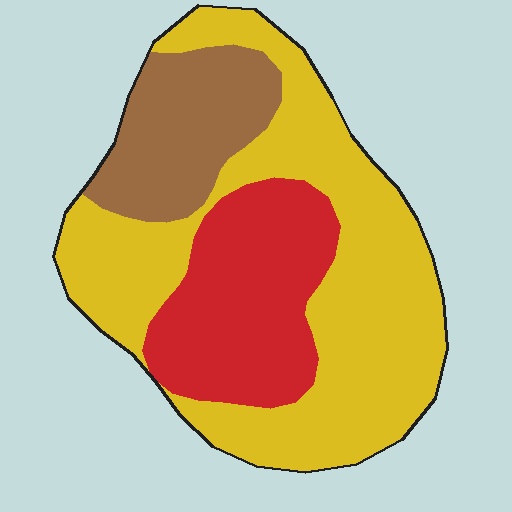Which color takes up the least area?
Brown, at roughly 20%.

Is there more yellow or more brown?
Yellow.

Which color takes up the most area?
Yellow, at roughly 55%.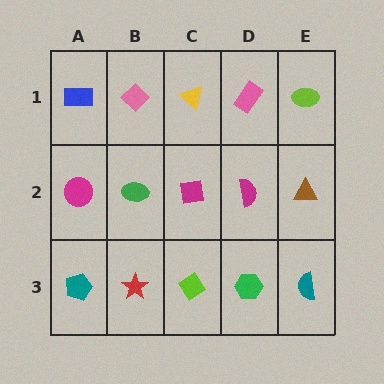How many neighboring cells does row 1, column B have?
3.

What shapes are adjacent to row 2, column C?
A yellow triangle (row 1, column C), a lime diamond (row 3, column C), a green ellipse (row 2, column B), a magenta semicircle (row 2, column D).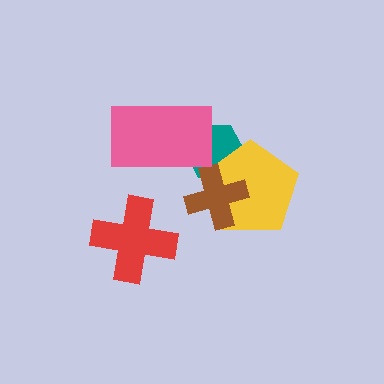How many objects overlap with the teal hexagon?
3 objects overlap with the teal hexagon.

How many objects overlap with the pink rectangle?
1 object overlaps with the pink rectangle.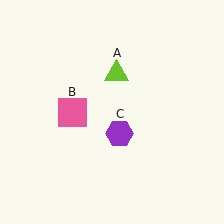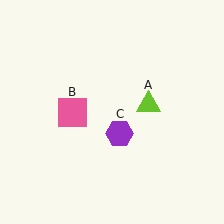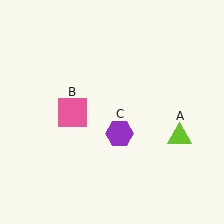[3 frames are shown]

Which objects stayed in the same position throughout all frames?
Pink square (object B) and purple hexagon (object C) remained stationary.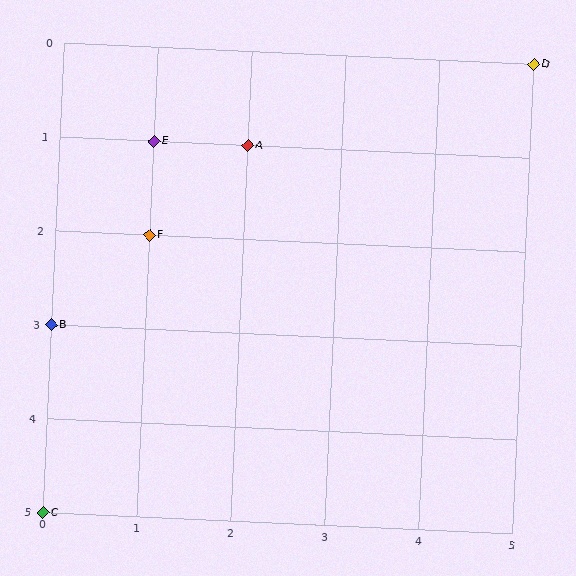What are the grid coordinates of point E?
Point E is at grid coordinates (1, 1).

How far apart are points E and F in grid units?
Points E and F are 1 row apart.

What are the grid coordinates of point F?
Point F is at grid coordinates (1, 2).